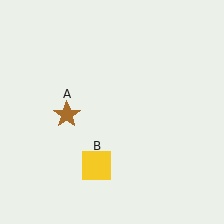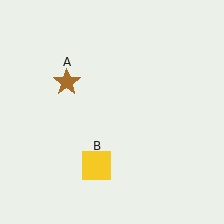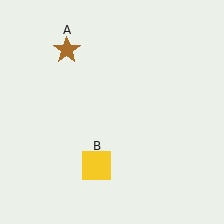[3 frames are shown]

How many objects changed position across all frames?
1 object changed position: brown star (object A).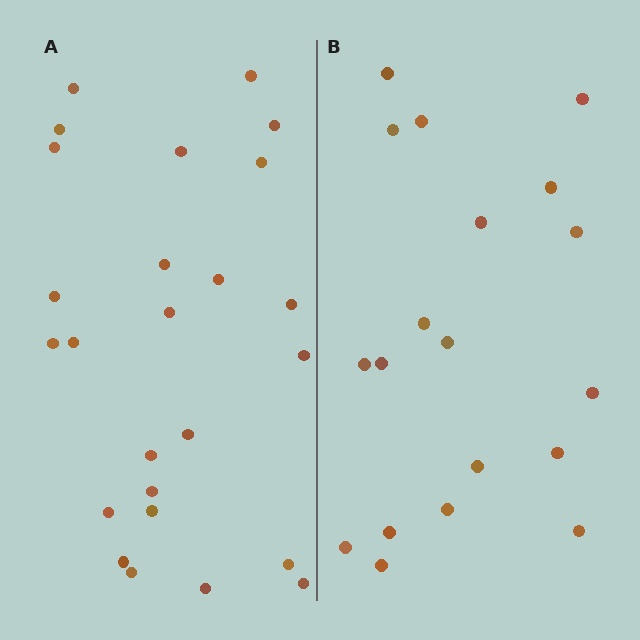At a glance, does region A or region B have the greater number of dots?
Region A (the left region) has more dots.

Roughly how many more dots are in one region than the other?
Region A has about 6 more dots than region B.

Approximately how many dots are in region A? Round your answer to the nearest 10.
About 20 dots. (The exact count is 25, which rounds to 20.)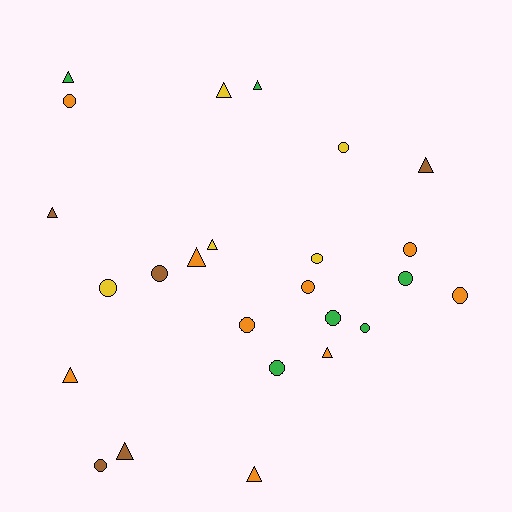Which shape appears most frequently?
Circle, with 14 objects.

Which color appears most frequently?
Orange, with 9 objects.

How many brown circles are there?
There are 2 brown circles.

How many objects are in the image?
There are 25 objects.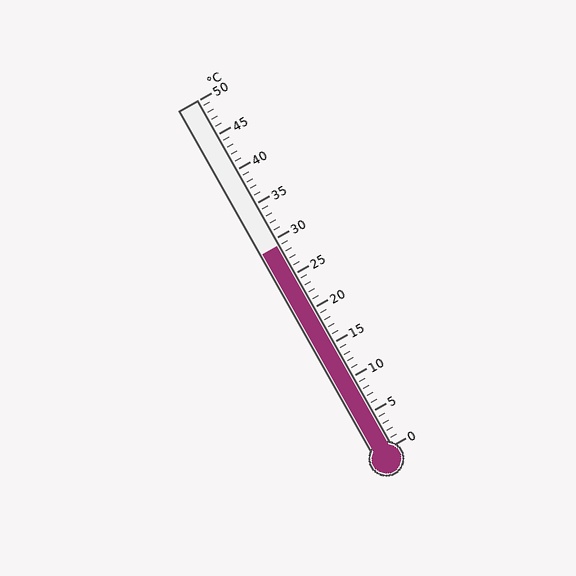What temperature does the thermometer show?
The thermometer shows approximately 29°C.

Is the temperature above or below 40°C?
The temperature is below 40°C.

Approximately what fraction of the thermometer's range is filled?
The thermometer is filled to approximately 60% of its range.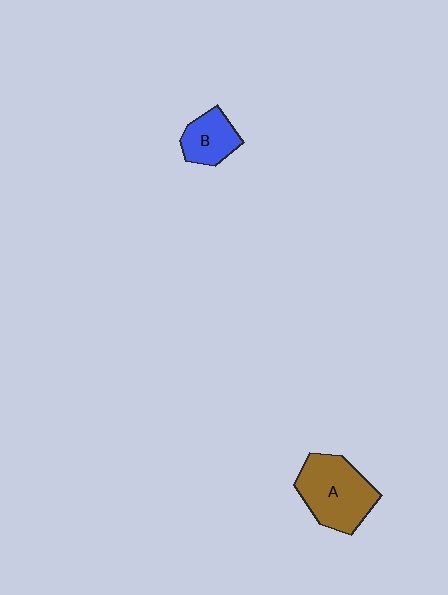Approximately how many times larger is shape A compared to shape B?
Approximately 1.9 times.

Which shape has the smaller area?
Shape B (blue).